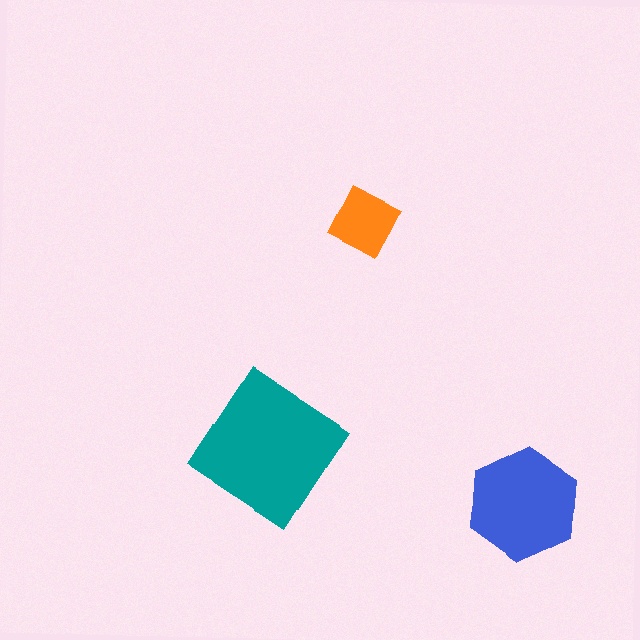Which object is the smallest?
The orange diamond.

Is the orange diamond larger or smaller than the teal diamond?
Smaller.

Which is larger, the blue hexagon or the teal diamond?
The teal diamond.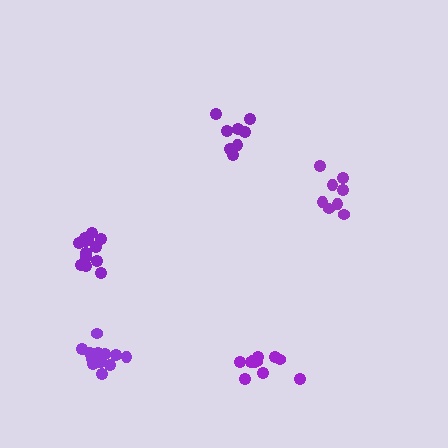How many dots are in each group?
Group 1: 12 dots, Group 2: 8 dots, Group 3: 12 dots, Group 4: 8 dots, Group 5: 13 dots (53 total).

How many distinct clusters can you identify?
There are 5 distinct clusters.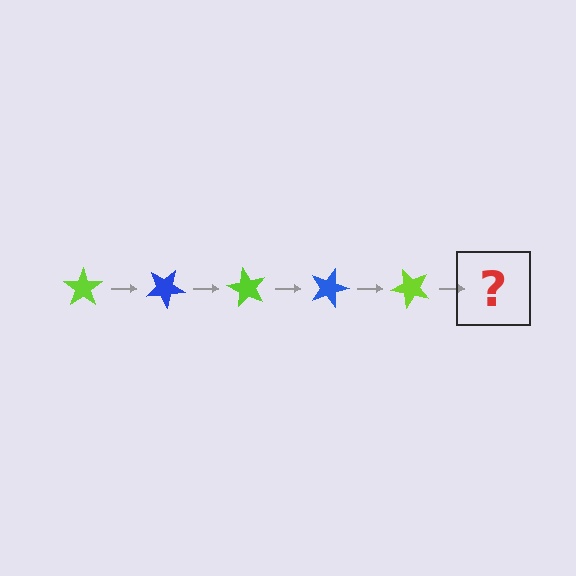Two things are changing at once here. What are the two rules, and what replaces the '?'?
The two rules are that it rotates 30 degrees each step and the color cycles through lime and blue. The '?' should be a blue star, rotated 150 degrees from the start.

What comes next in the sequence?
The next element should be a blue star, rotated 150 degrees from the start.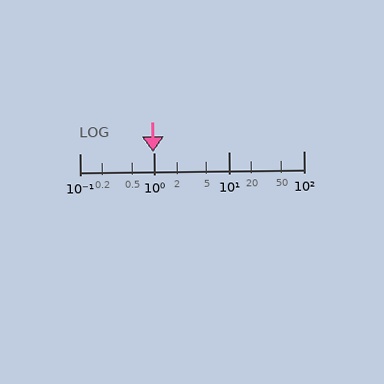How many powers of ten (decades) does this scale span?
The scale spans 3 decades, from 0.1 to 100.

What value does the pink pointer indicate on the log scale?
The pointer indicates approximately 0.96.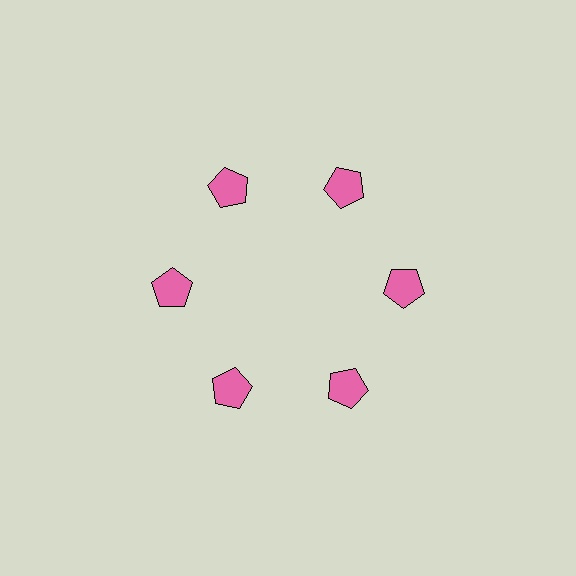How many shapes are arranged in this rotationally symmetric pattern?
There are 6 shapes, arranged in 6 groups of 1.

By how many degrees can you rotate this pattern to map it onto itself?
The pattern maps onto itself every 60 degrees of rotation.